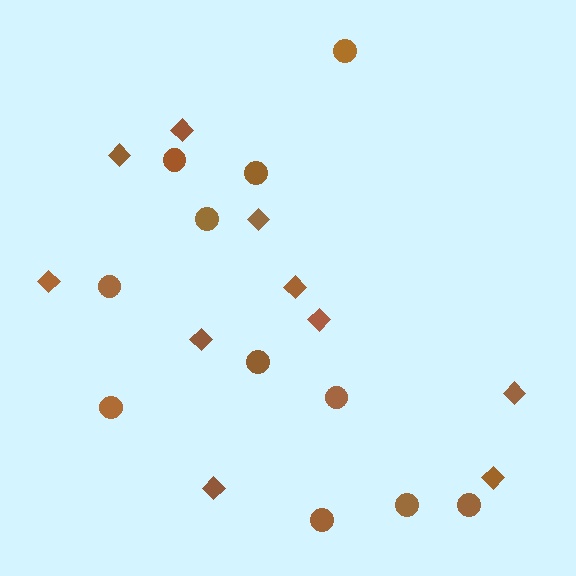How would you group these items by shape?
There are 2 groups: one group of circles (11) and one group of diamonds (10).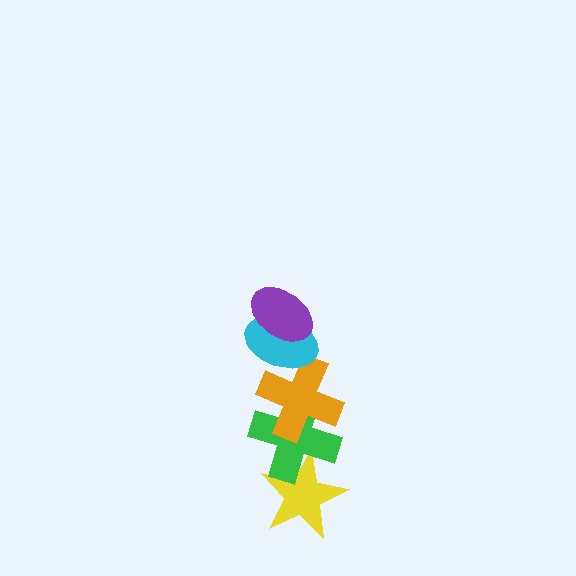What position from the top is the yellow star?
The yellow star is 5th from the top.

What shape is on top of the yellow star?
The green cross is on top of the yellow star.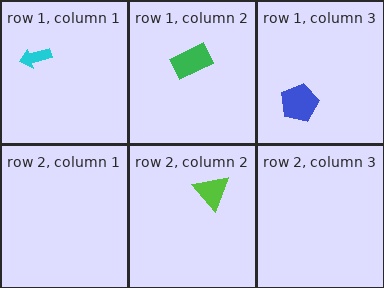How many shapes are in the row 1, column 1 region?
1.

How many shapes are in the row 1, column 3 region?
1.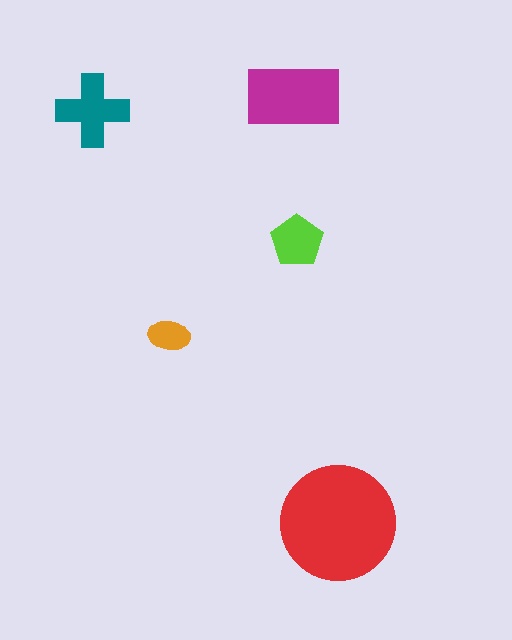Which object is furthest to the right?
The red circle is rightmost.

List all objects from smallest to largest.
The orange ellipse, the lime pentagon, the teal cross, the magenta rectangle, the red circle.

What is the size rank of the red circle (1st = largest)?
1st.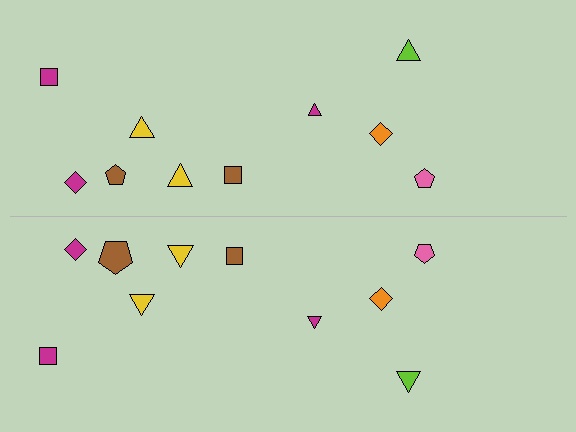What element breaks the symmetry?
The brown pentagon on the bottom side has a different size than its mirror counterpart.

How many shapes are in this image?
There are 20 shapes in this image.